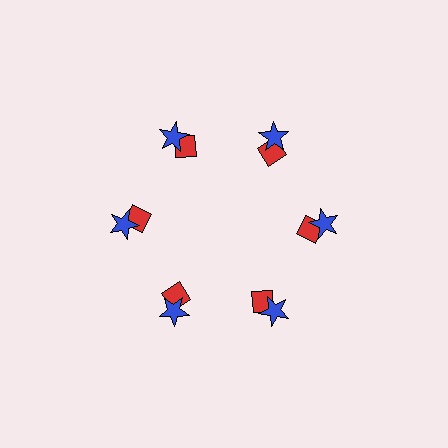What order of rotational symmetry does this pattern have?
This pattern has 6-fold rotational symmetry.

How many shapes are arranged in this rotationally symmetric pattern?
There are 12 shapes, arranged in 6 groups of 2.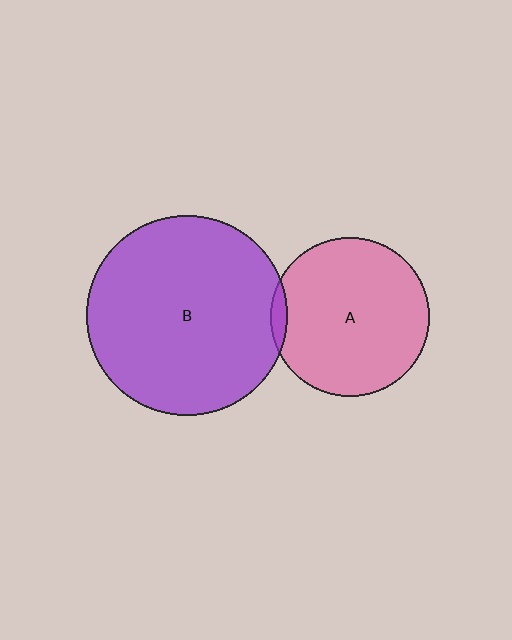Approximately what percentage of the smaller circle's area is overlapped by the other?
Approximately 5%.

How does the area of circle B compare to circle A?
Approximately 1.6 times.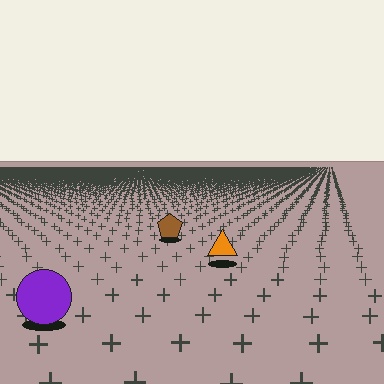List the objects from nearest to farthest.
From nearest to farthest: the purple circle, the orange triangle, the brown pentagon.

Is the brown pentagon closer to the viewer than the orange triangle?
No. The orange triangle is closer — you can tell from the texture gradient: the ground texture is coarser near it.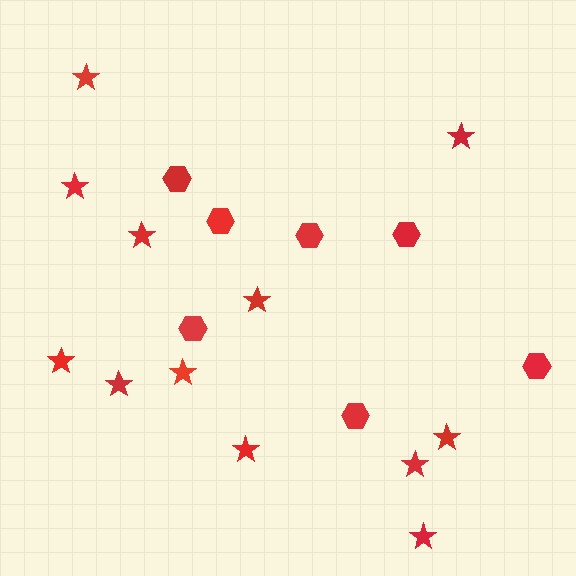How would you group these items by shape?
There are 2 groups: one group of stars (12) and one group of hexagons (7).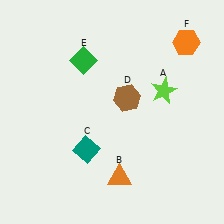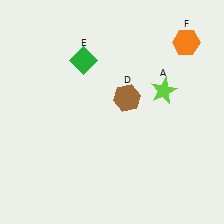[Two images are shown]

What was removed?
The teal diamond (C), the orange triangle (B) were removed in Image 2.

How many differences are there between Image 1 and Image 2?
There are 2 differences between the two images.